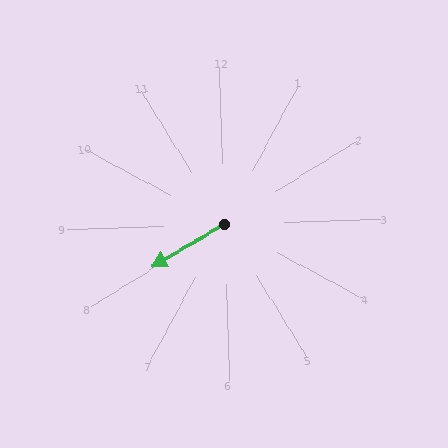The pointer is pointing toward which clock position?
Roughly 8 o'clock.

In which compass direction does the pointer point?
Southwest.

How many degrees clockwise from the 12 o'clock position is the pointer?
Approximately 241 degrees.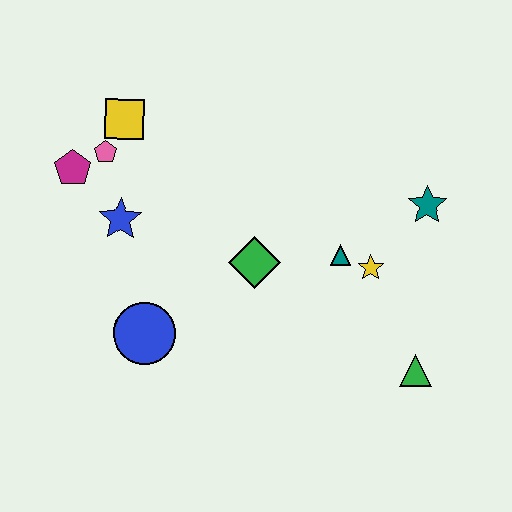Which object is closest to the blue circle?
The blue star is closest to the blue circle.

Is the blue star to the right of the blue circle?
No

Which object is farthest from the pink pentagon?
The green triangle is farthest from the pink pentagon.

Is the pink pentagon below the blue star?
No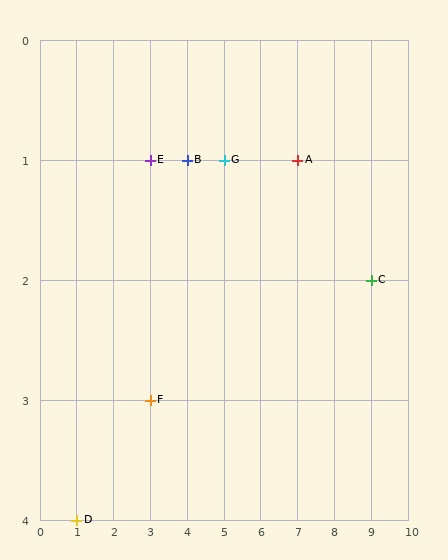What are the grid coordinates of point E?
Point E is at grid coordinates (3, 1).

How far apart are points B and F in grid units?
Points B and F are 1 column and 2 rows apart (about 2.2 grid units diagonally).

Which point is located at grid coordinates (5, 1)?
Point G is at (5, 1).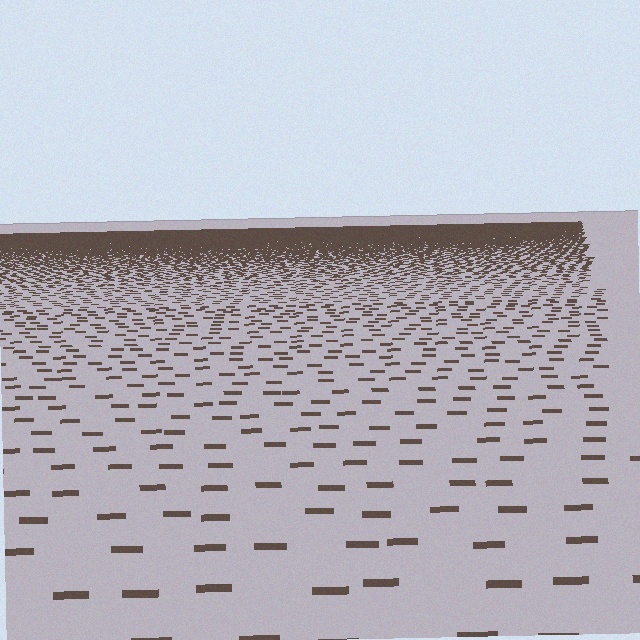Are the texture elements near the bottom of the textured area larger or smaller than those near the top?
Larger. Near the bottom, elements are closer to the viewer and appear at a bigger on-screen size.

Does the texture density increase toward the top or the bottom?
Density increases toward the top.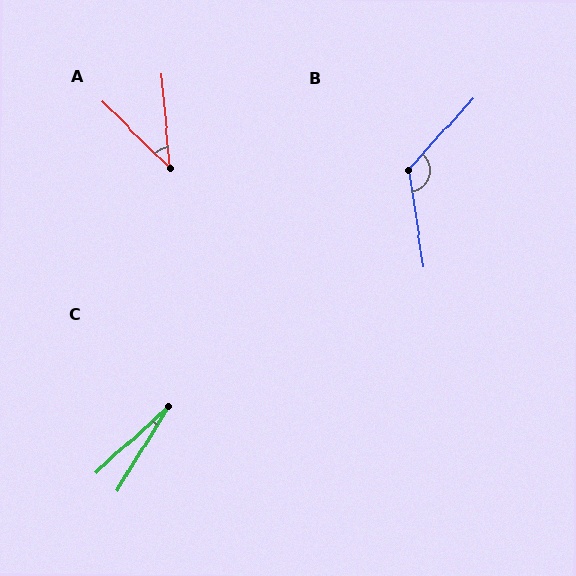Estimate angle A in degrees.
Approximately 41 degrees.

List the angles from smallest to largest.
C (16°), A (41°), B (129°).